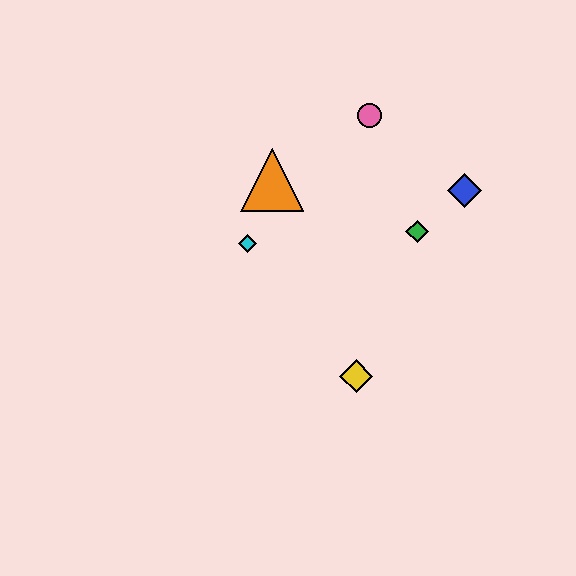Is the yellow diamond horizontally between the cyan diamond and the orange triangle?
No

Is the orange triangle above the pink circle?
No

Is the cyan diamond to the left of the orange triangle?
Yes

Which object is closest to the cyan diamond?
The orange triangle is closest to the cyan diamond.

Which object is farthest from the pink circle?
The yellow diamond is farthest from the pink circle.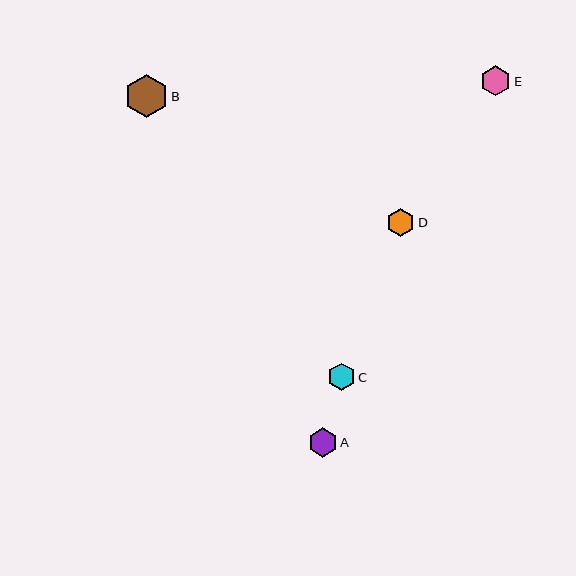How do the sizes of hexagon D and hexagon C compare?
Hexagon D and hexagon C are approximately the same size.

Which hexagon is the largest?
Hexagon B is the largest with a size of approximately 44 pixels.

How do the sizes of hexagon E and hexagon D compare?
Hexagon E and hexagon D are approximately the same size.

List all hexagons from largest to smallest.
From largest to smallest: B, E, A, D, C.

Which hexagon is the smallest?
Hexagon C is the smallest with a size of approximately 28 pixels.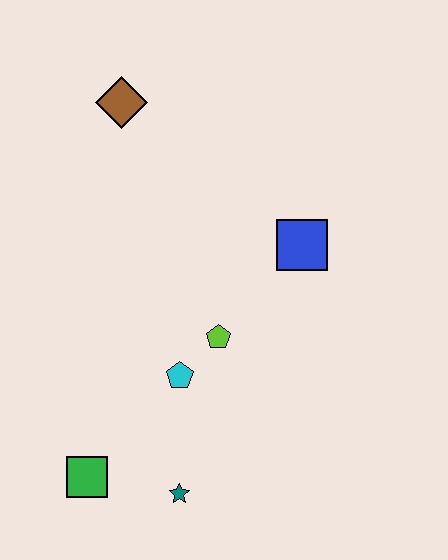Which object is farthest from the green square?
The brown diamond is farthest from the green square.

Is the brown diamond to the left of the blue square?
Yes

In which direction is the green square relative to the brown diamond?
The green square is below the brown diamond.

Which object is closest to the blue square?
The lime pentagon is closest to the blue square.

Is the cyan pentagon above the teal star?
Yes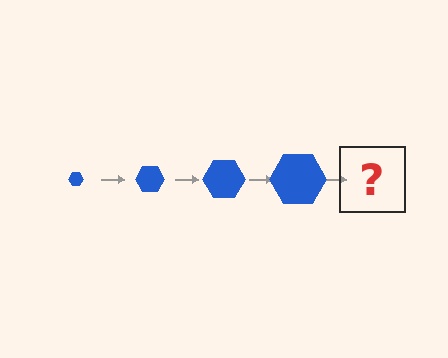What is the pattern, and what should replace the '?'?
The pattern is that the hexagon gets progressively larger each step. The '?' should be a blue hexagon, larger than the previous one.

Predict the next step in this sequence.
The next step is a blue hexagon, larger than the previous one.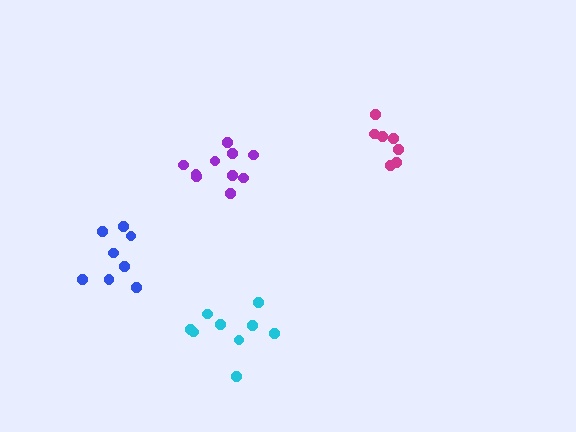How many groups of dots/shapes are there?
There are 4 groups.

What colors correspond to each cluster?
The clusters are colored: purple, magenta, blue, cyan.